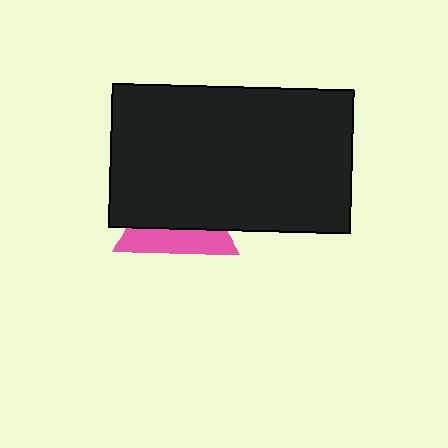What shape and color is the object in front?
The object in front is a black rectangle.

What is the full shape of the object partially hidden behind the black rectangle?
The partially hidden object is a pink triangle.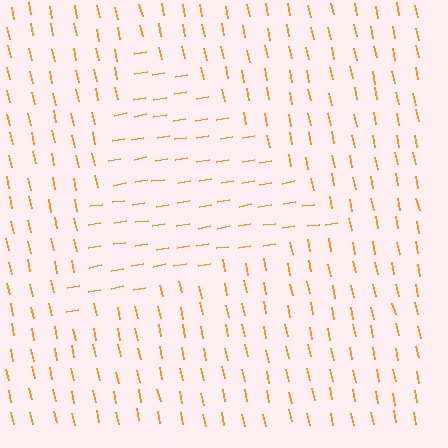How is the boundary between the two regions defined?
The boundary is defined purely by a change in line orientation (approximately 87 degrees difference). All lines are the same color and thickness.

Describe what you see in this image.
The image is filled with small orange line segments. A triangle region in the image has lines oriented differently from the surrounding lines, creating a visible texture boundary.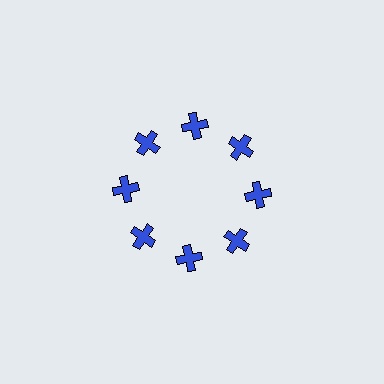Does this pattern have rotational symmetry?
Yes, this pattern has 8-fold rotational symmetry. It looks the same after rotating 45 degrees around the center.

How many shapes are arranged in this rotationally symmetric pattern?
There are 8 shapes, arranged in 8 groups of 1.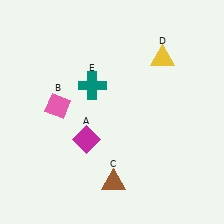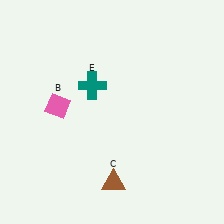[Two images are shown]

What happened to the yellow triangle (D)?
The yellow triangle (D) was removed in Image 2. It was in the top-right area of Image 1.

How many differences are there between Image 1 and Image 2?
There are 2 differences between the two images.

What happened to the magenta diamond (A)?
The magenta diamond (A) was removed in Image 2. It was in the bottom-left area of Image 1.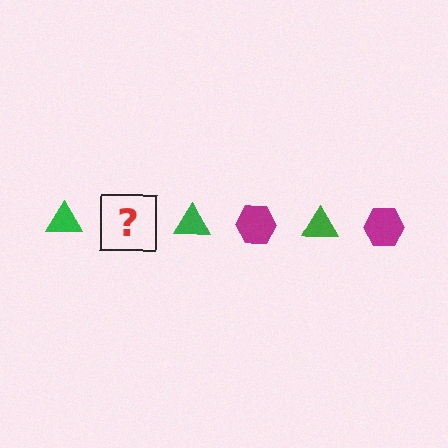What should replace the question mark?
The question mark should be replaced with a magenta hexagon.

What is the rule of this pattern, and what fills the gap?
The rule is that the pattern alternates between green triangle and magenta hexagon. The gap should be filled with a magenta hexagon.